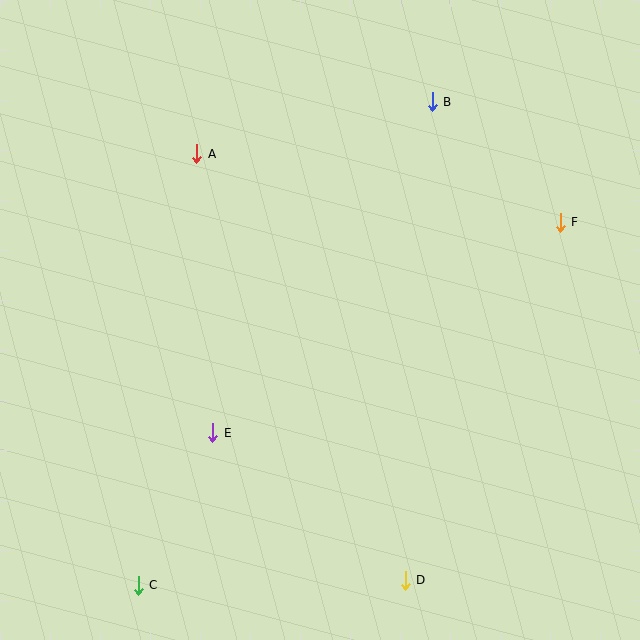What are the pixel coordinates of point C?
Point C is at (138, 585).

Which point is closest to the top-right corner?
Point B is closest to the top-right corner.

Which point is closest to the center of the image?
Point E at (213, 433) is closest to the center.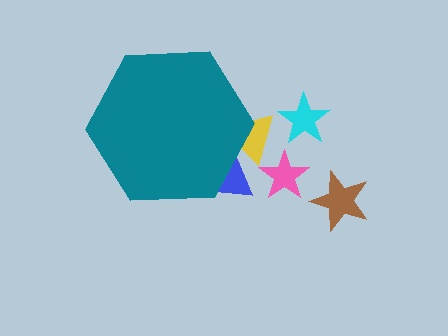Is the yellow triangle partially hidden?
Yes, the yellow triangle is partially hidden behind the teal hexagon.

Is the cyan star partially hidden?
No, the cyan star is fully visible.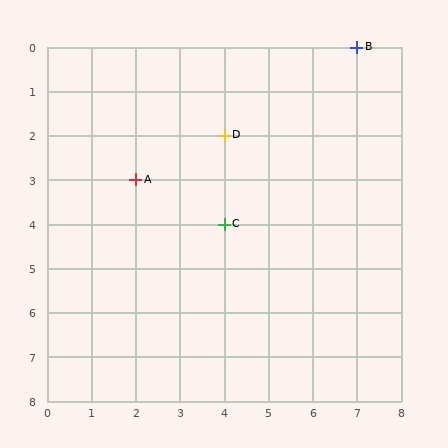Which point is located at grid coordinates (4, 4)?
Point C is at (4, 4).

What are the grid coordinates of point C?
Point C is at grid coordinates (4, 4).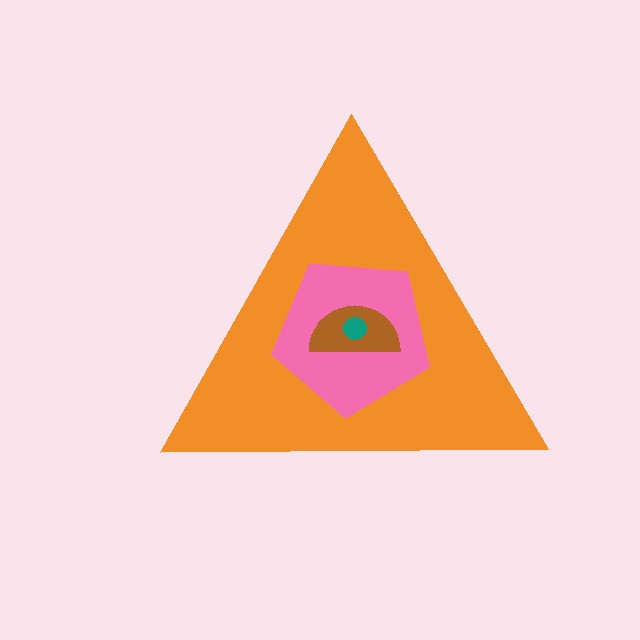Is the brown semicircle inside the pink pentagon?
Yes.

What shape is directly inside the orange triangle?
The pink pentagon.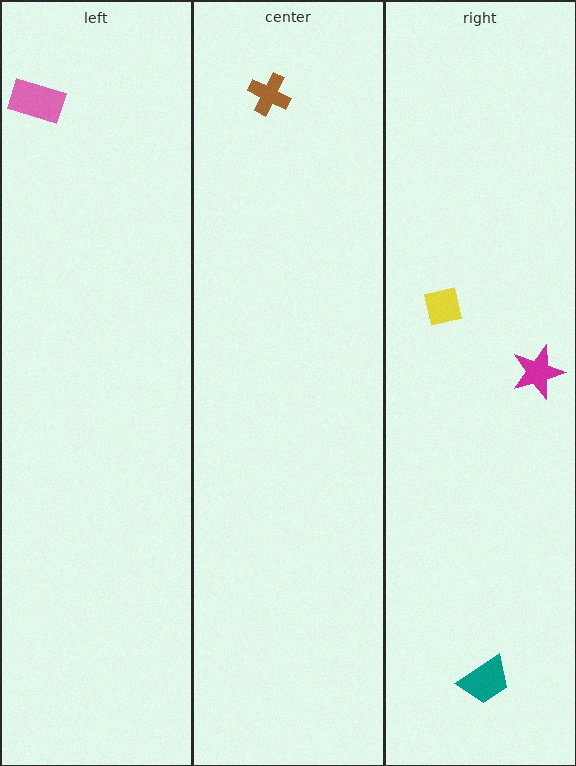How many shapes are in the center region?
1.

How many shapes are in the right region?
3.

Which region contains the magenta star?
The right region.